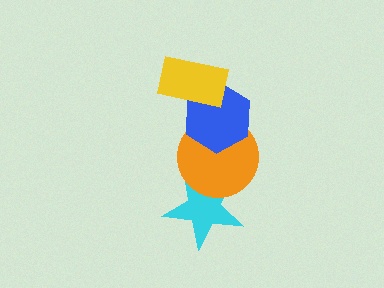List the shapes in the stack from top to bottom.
From top to bottom: the yellow rectangle, the blue hexagon, the orange circle, the cyan star.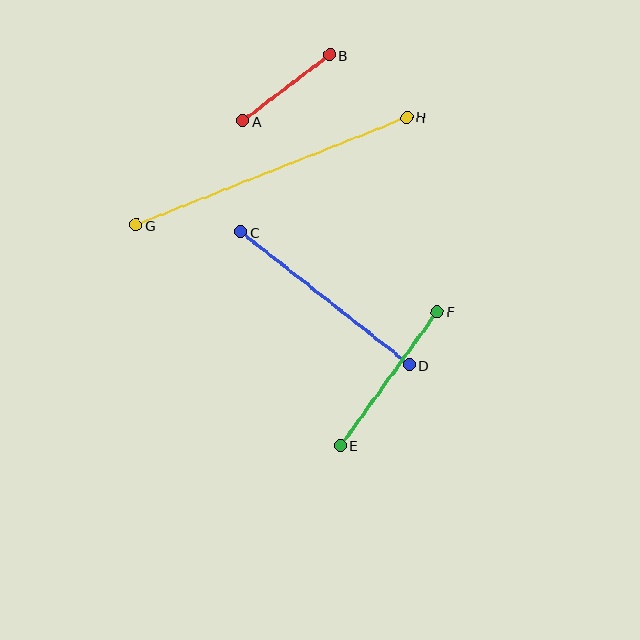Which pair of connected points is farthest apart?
Points G and H are farthest apart.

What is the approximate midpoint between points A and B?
The midpoint is at approximately (286, 88) pixels.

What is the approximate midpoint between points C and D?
The midpoint is at approximately (325, 298) pixels.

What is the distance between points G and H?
The distance is approximately 291 pixels.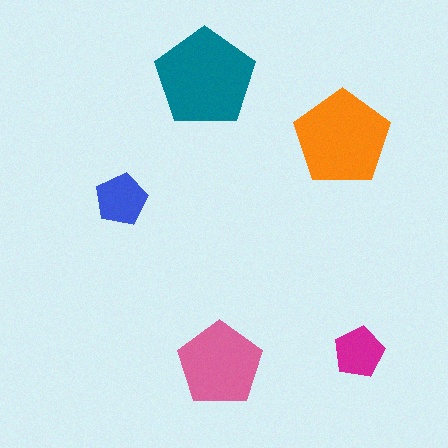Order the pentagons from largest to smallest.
the teal one, the orange one, the pink one, the blue one, the magenta one.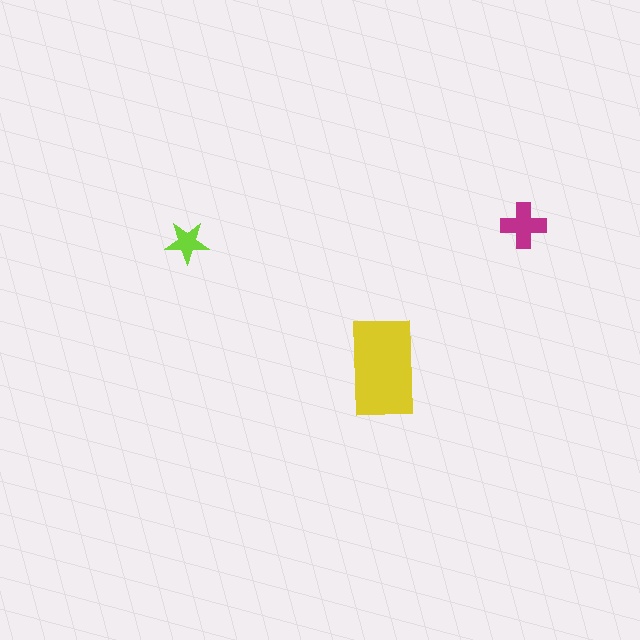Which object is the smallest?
The lime star.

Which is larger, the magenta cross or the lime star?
The magenta cross.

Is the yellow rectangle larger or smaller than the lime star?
Larger.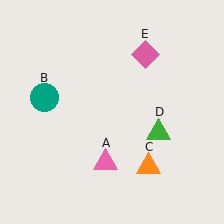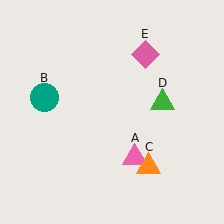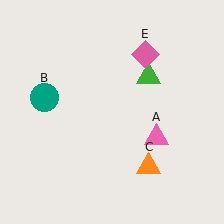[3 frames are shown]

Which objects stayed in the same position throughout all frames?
Teal circle (object B) and orange triangle (object C) and pink diamond (object E) remained stationary.